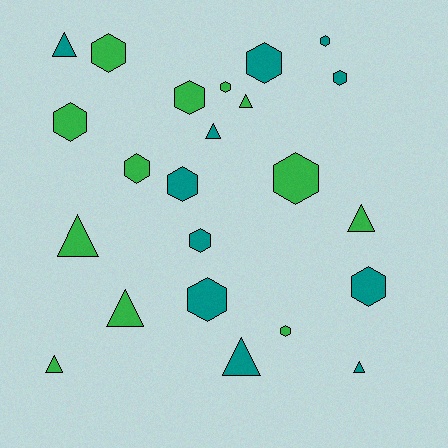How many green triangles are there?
There are 5 green triangles.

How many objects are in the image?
There are 23 objects.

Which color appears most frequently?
Green, with 12 objects.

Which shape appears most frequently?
Hexagon, with 14 objects.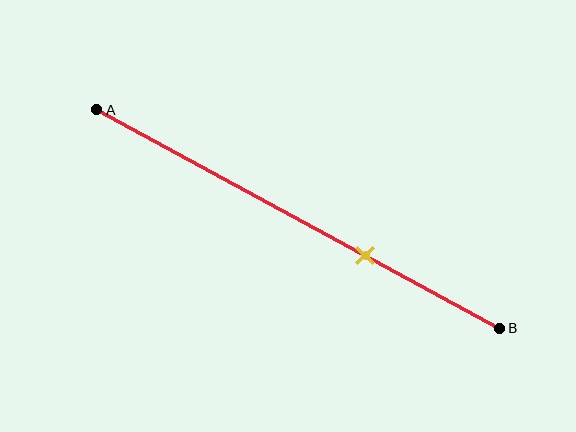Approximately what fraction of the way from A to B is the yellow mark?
The yellow mark is approximately 65% of the way from A to B.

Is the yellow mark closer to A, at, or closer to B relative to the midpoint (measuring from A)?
The yellow mark is closer to point B than the midpoint of segment AB.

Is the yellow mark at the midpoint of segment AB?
No, the mark is at about 65% from A, not at the 50% midpoint.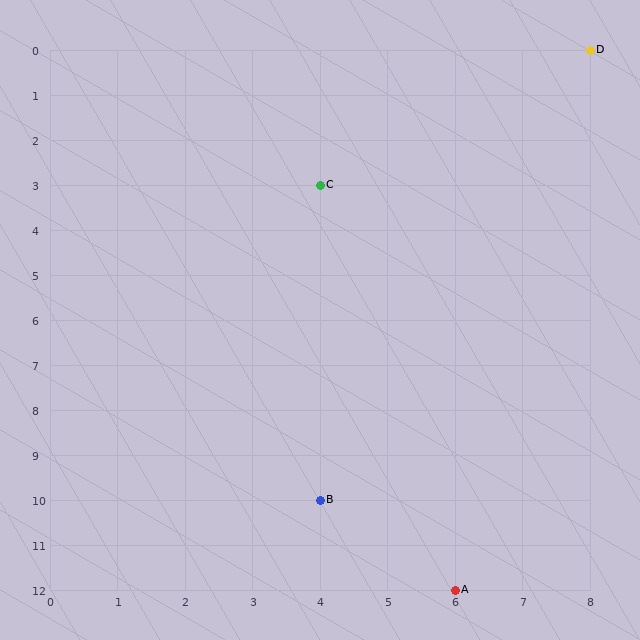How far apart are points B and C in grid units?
Points B and C are 7 rows apart.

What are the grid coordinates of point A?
Point A is at grid coordinates (6, 12).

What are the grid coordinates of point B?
Point B is at grid coordinates (4, 10).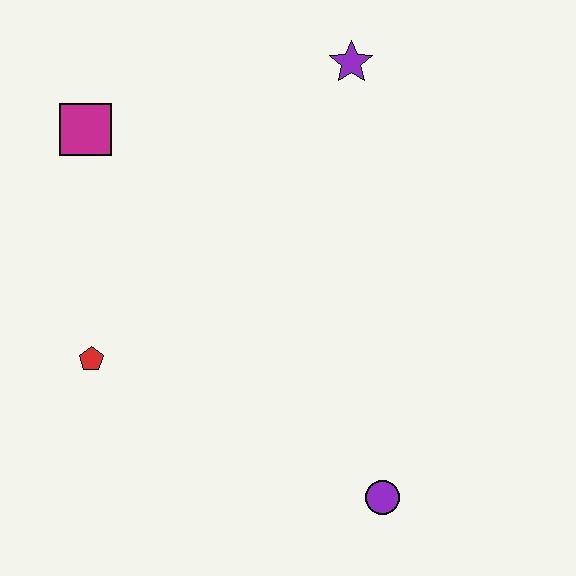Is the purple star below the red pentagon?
No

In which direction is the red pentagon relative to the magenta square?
The red pentagon is below the magenta square.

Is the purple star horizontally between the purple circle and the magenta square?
Yes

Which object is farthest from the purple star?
The purple circle is farthest from the purple star.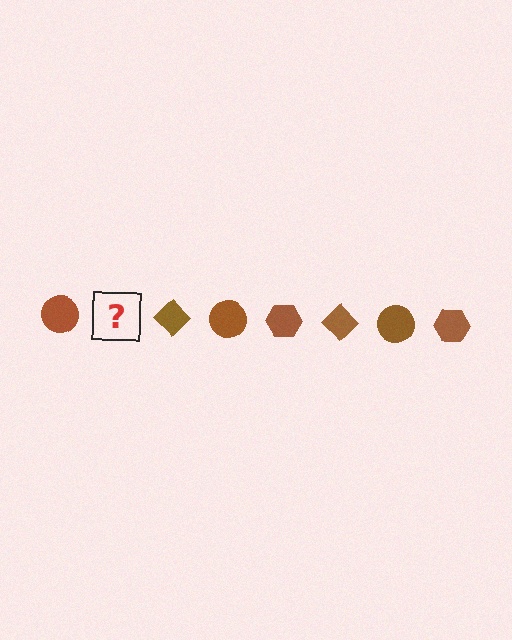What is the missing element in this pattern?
The missing element is a brown hexagon.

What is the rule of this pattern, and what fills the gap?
The rule is that the pattern cycles through circle, hexagon, diamond shapes in brown. The gap should be filled with a brown hexagon.